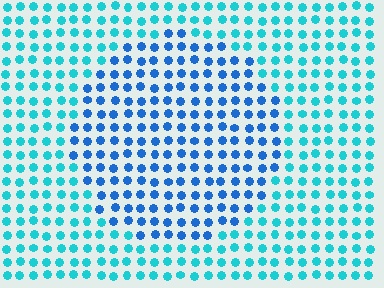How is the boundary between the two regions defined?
The boundary is defined purely by a slight shift in hue (about 33 degrees). Spacing, size, and orientation are identical on both sides.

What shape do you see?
I see a circle.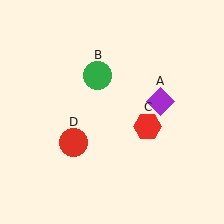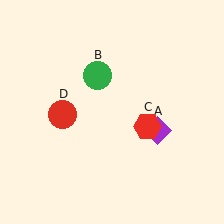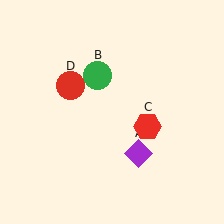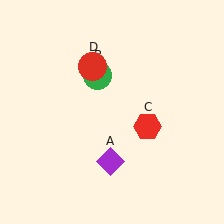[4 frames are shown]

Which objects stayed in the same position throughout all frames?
Green circle (object B) and red hexagon (object C) remained stationary.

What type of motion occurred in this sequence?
The purple diamond (object A), red circle (object D) rotated clockwise around the center of the scene.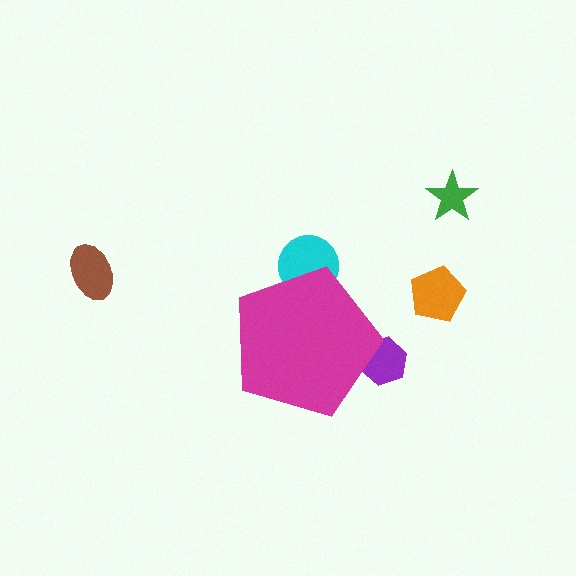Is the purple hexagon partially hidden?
Yes, the purple hexagon is partially hidden behind the magenta pentagon.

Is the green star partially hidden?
No, the green star is fully visible.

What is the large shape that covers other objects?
A magenta pentagon.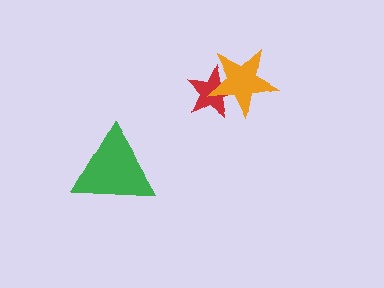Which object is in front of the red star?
The orange star is in front of the red star.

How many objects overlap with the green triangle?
0 objects overlap with the green triangle.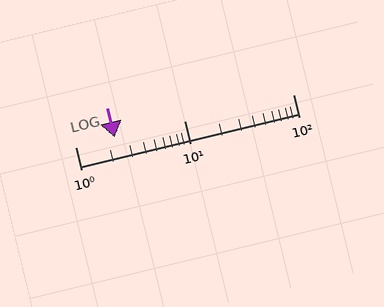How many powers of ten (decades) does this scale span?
The scale spans 2 decades, from 1 to 100.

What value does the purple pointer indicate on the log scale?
The pointer indicates approximately 2.3.